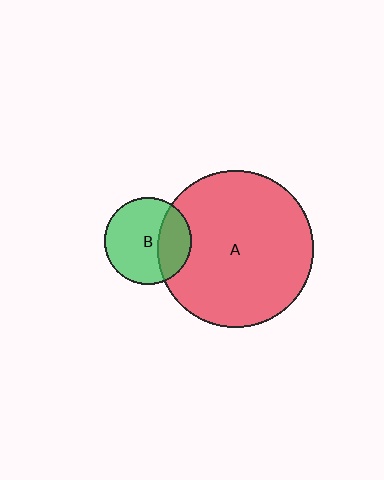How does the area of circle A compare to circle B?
Approximately 3.2 times.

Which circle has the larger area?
Circle A (red).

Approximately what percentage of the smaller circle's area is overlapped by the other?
Approximately 30%.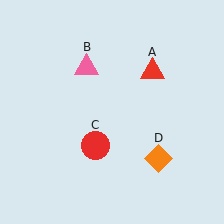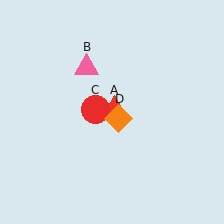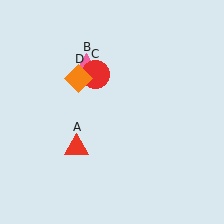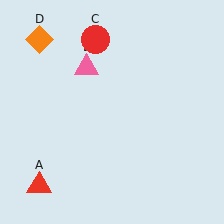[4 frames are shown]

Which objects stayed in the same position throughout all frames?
Pink triangle (object B) remained stationary.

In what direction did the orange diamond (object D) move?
The orange diamond (object D) moved up and to the left.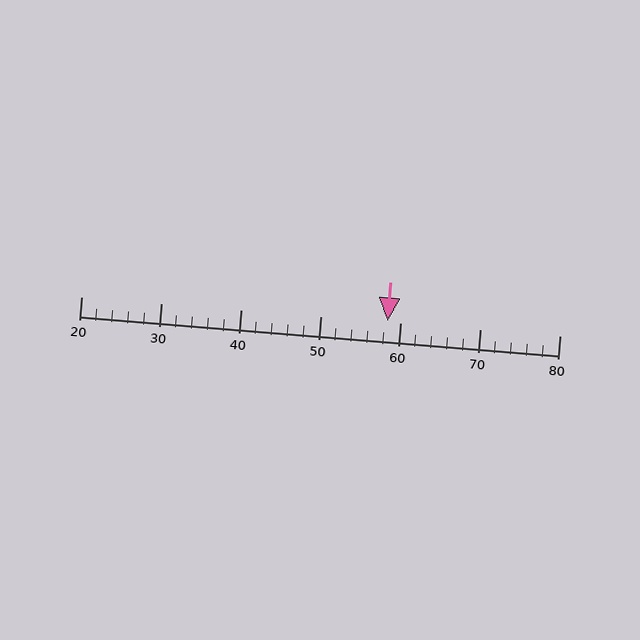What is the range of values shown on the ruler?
The ruler shows values from 20 to 80.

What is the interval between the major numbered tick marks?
The major tick marks are spaced 10 units apart.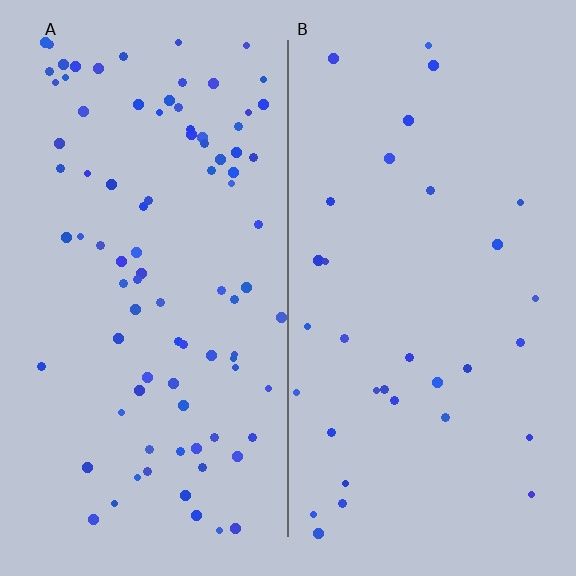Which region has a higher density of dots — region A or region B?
A (the left).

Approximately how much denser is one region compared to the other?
Approximately 2.8× — region A over region B.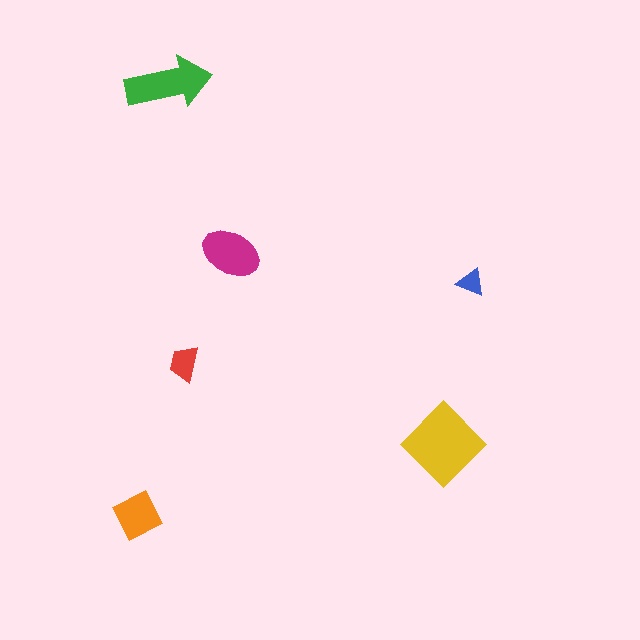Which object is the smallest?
The blue triangle.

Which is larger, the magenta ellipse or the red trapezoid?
The magenta ellipse.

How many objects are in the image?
There are 6 objects in the image.